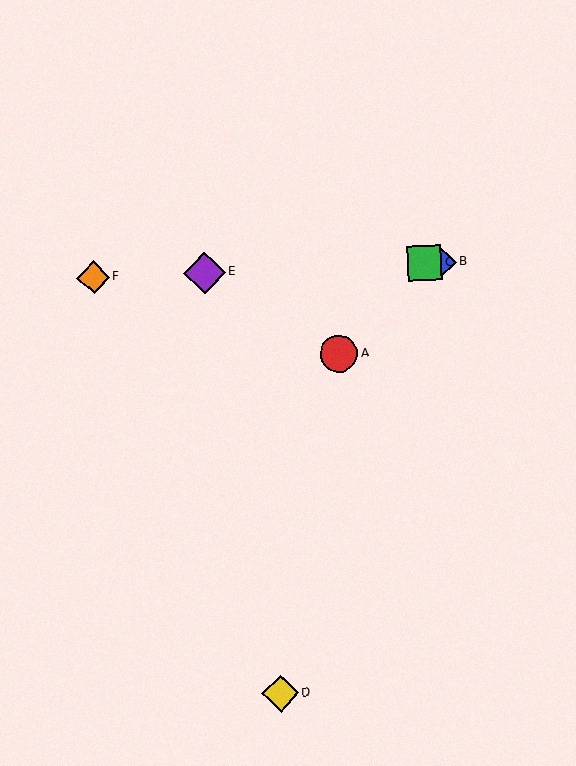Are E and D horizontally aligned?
No, E is at y≈273 and D is at y≈693.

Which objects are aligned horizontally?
Objects B, C, E, F are aligned horizontally.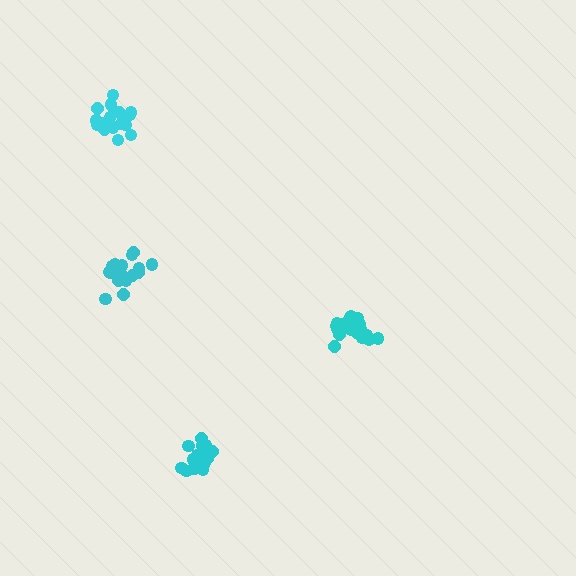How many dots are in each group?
Group 1: 21 dots, Group 2: 16 dots, Group 3: 18 dots, Group 4: 19 dots (74 total).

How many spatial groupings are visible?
There are 4 spatial groupings.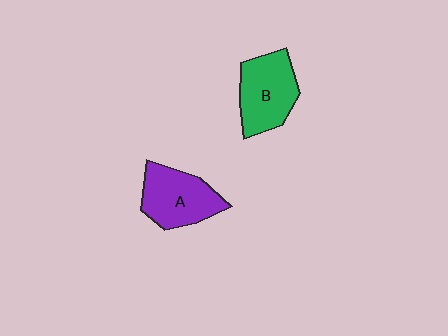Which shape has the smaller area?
Shape A (purple).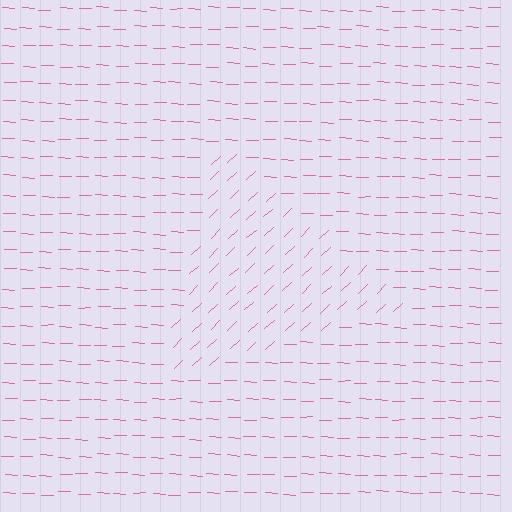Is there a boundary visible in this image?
Yes, there is a texture boundary formed by a change in line orientation.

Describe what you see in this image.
The image is filled with small pink line segments. A triangle region in the image has lines oriented differently from the surrounding lines, creating a visible texture boundary.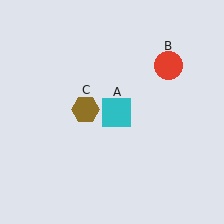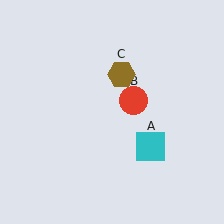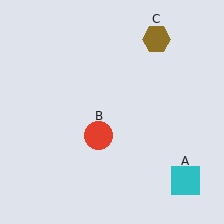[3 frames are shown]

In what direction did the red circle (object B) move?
The red circle (object B) moved down and to the left.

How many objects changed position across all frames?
3 objects changed position: cyan square (object A), red circle (object B), brown hexagon (object C).